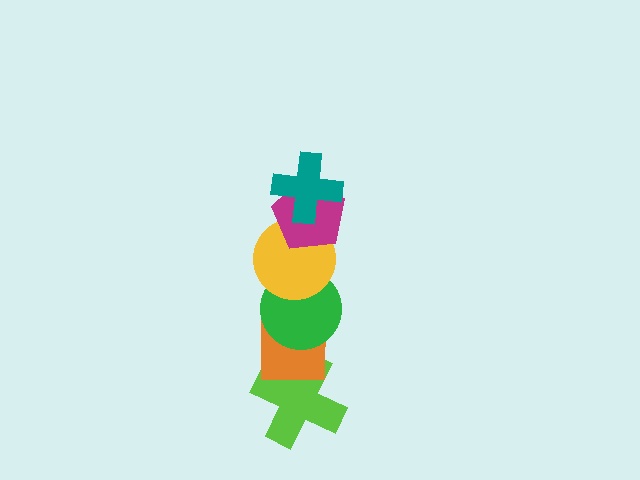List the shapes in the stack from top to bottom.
From top to bottom: the teal cross, the magenta pentagon, the yellow circle, the green circle, the orange square, the lime cross.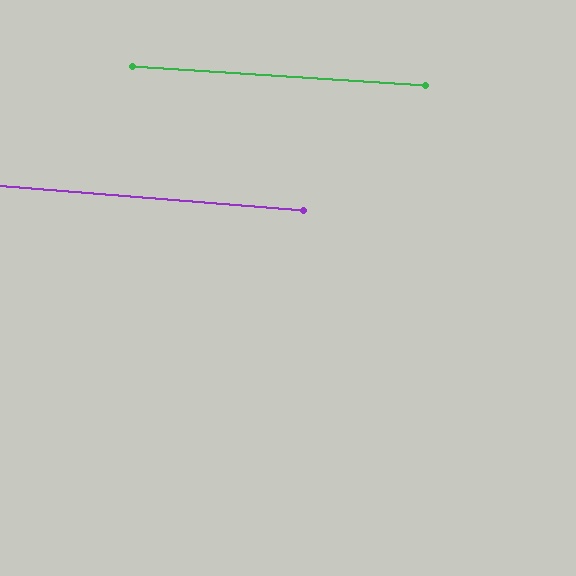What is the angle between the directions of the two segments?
Approximately 1 degree.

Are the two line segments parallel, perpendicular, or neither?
Parallel — their directions differ by only 0.9°.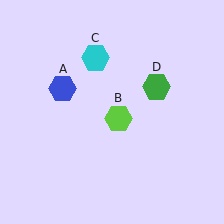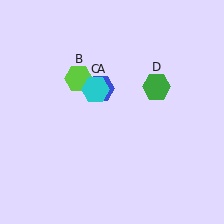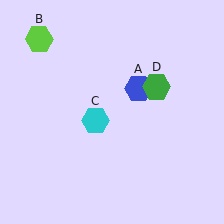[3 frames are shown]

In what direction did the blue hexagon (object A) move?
The blue hexagon (object A) moved right.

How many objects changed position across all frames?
3 objects changed position: blue hexagon (object A), lime hexagon (object B), cyan hexagon (object C).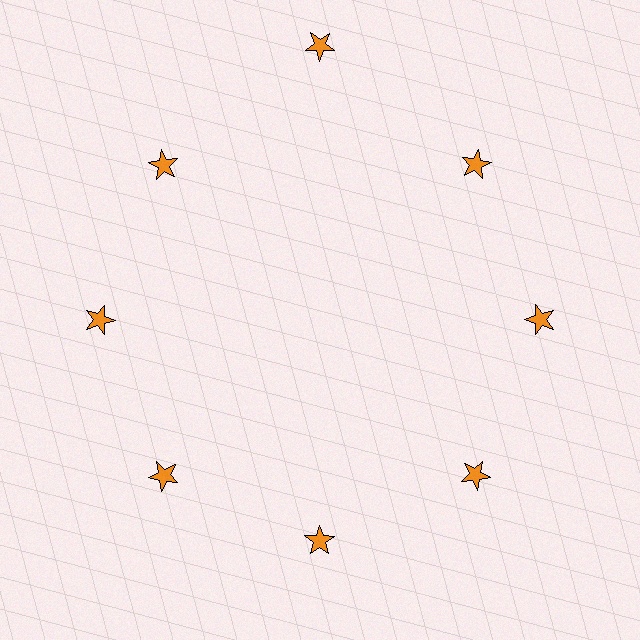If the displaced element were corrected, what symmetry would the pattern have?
It would have 8-fold rotational symmetry — the pattern would map onto itself every 45 degrees.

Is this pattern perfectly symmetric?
No. The 8 orange stars are arranged in a ring, but one element near the 12 o'clock position is pushed outward from the center, breaking the 8-fold rotational symmetry.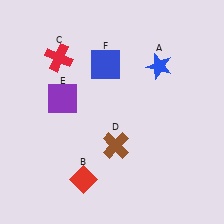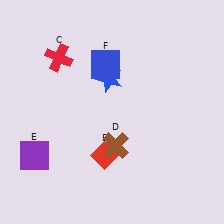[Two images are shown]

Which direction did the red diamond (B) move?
The red diamond (B) moved up.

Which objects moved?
The objects that moved are: the blue star (A), the red diamond (B), the purple square (E).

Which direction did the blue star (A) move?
The blue star (A) moved left.